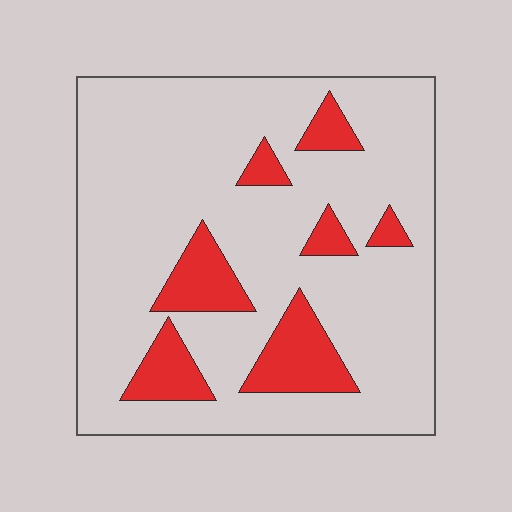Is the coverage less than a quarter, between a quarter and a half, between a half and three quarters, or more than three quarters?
Less than a quarter.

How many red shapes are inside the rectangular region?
7.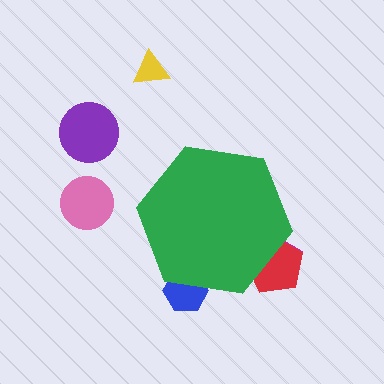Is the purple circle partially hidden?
No, the purple circle is fully visible.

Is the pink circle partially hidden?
No, the pink circle is fully visible.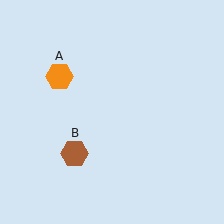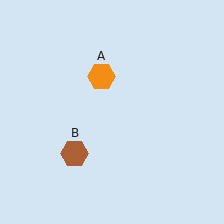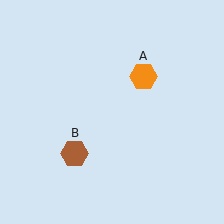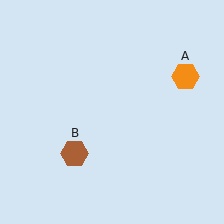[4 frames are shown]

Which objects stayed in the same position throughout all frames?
Brown hexagon (object B) remained stationary.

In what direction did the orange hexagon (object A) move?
The orange hexagon (object A) moved right.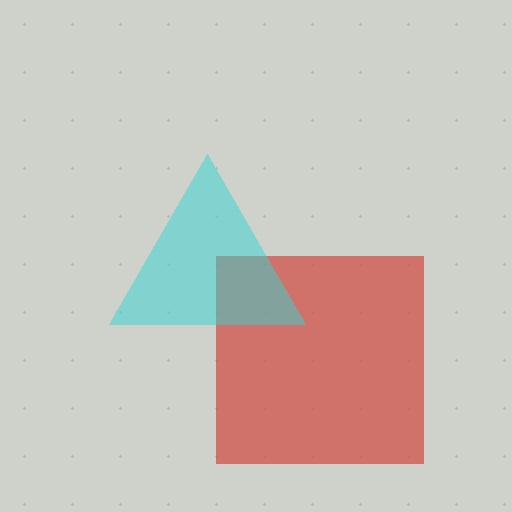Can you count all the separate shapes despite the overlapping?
Yes, there are 2 separate shapes.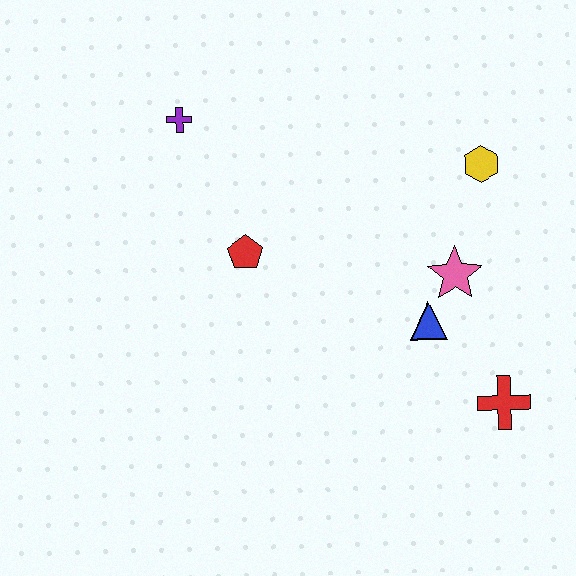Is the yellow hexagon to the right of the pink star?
Yes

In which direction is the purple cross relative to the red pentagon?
The purple cross is above the red pentagon.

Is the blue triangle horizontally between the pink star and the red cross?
No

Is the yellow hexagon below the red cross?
No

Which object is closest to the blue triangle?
The pink star is closest to the blue triangle.